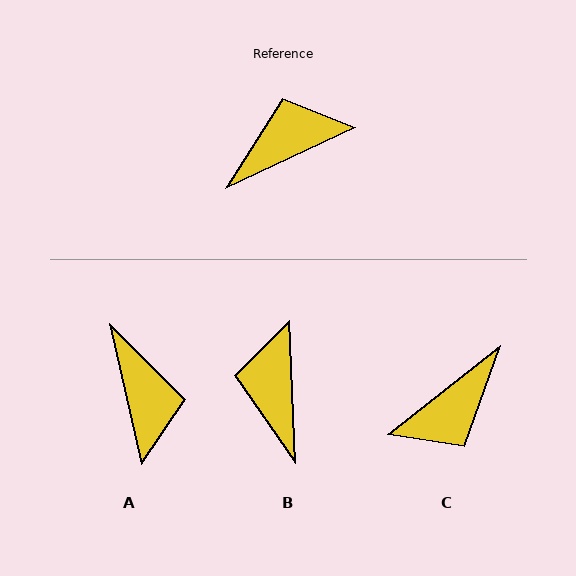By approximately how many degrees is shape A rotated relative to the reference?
Approximately 102 degrees clockwise.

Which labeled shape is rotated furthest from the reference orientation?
C, about 167 degrees away.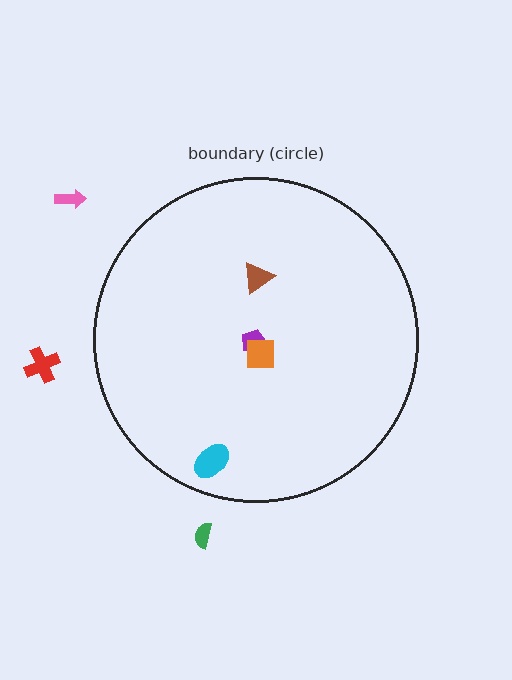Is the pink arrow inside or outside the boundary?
Outside.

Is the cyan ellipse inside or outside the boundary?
Inside.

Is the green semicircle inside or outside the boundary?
Outside.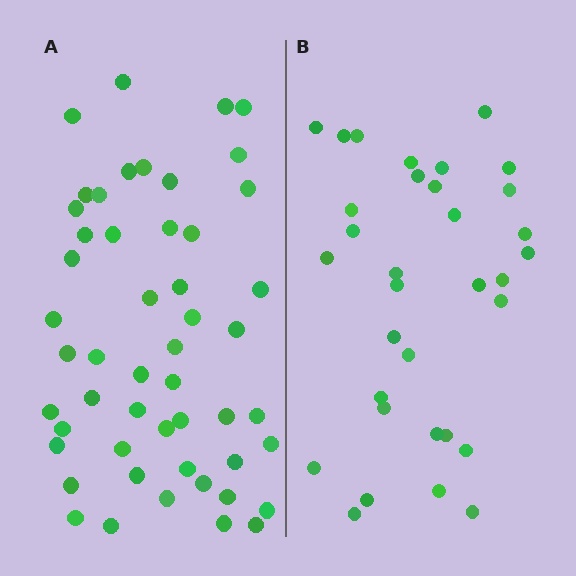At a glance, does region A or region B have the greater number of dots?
Region A (the left region) has more dots.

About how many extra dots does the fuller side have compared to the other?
Region A has approximately 20 more dots than region B.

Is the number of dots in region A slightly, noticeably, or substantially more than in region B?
Region A has substantially more. The ratio is roughly 1.5 to 1.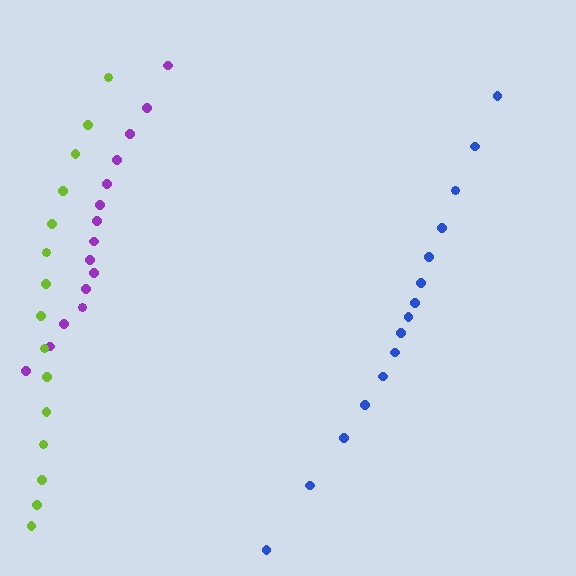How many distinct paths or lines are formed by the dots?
There are 3 distinct paths.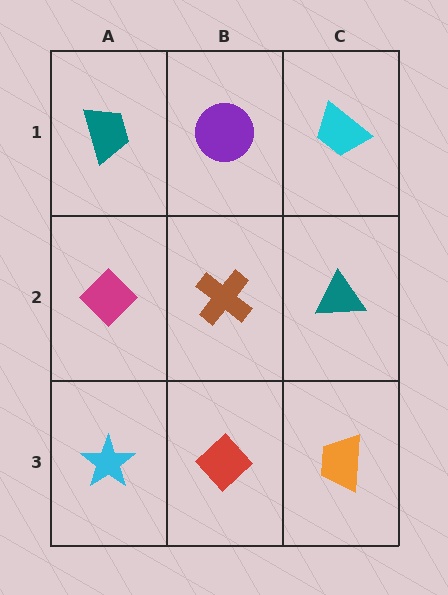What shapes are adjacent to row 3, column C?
A teal triangle (row 2, column C), a red diamond (row 3, column B).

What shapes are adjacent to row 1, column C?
A teal triangle (row 2, column C), a purple circle (row 1, column B).